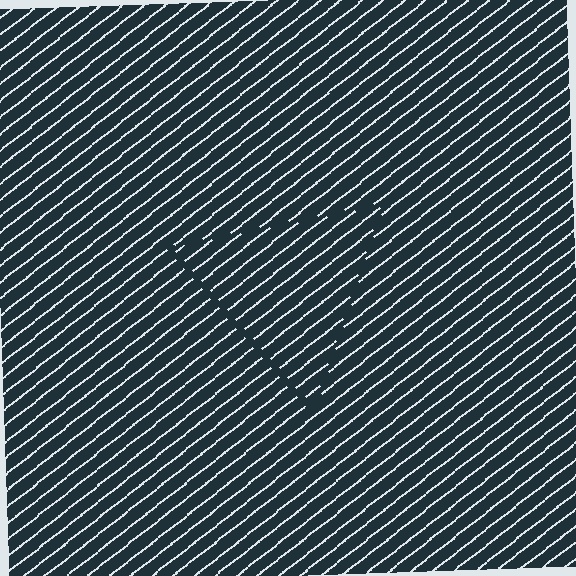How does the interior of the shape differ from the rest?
The interior of the shape contains the same grating, shifted by half a period — the contour is defined by the phase discontinuity where line-ends from the inner and outer gratings abut.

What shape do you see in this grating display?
An illusory triangle. The interior of the shape contains the same grating, shifted by half a period — the contour is defined by the phase discontinuity where line-ends from the inner and outer gratings abut.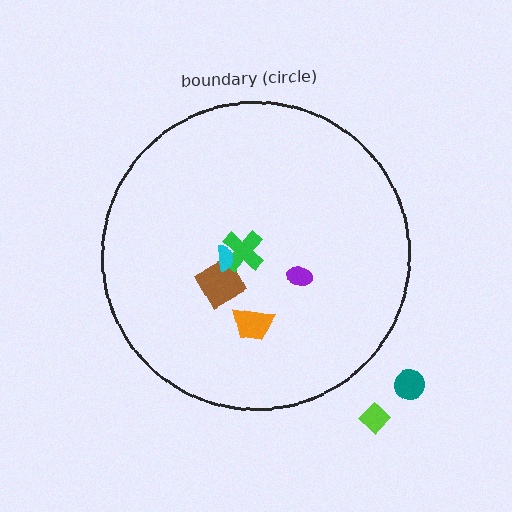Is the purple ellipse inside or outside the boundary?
Inside.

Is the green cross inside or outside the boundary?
Inside.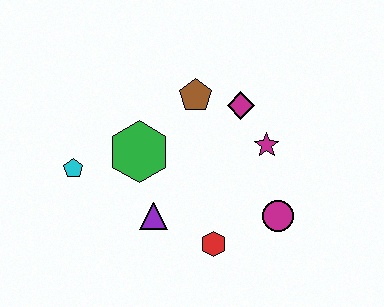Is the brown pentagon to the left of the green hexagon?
No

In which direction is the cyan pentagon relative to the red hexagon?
The cyan pentagon is to the left of the red hexagon.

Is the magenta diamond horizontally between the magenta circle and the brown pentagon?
Yes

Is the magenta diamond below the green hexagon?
No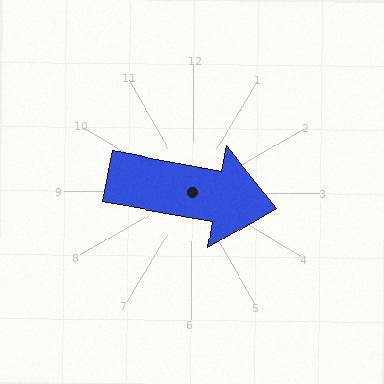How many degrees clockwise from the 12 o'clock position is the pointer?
Approximately 100 degrees.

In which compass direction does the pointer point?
East.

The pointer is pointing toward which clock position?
Roughly 3 o'clock.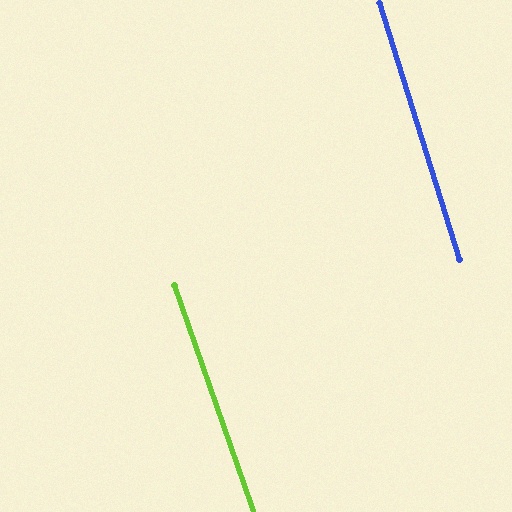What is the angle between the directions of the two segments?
Approximately 2 degrees.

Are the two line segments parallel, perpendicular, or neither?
Parallel — their directions differ by only 2.0°.